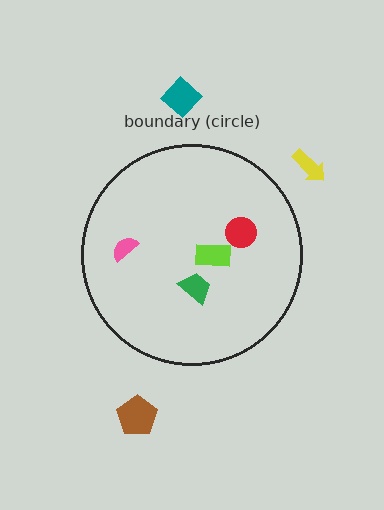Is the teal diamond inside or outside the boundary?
Outside.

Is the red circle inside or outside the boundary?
Inside.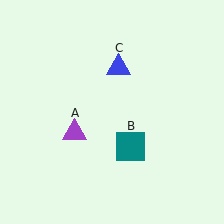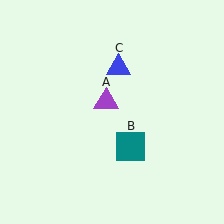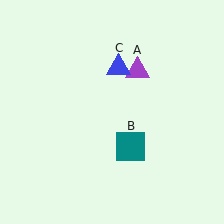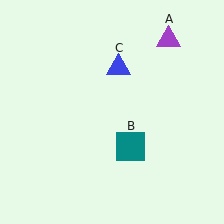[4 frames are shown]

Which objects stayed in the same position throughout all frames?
Teal square (object B) and blue triangle (object C) remained stationary.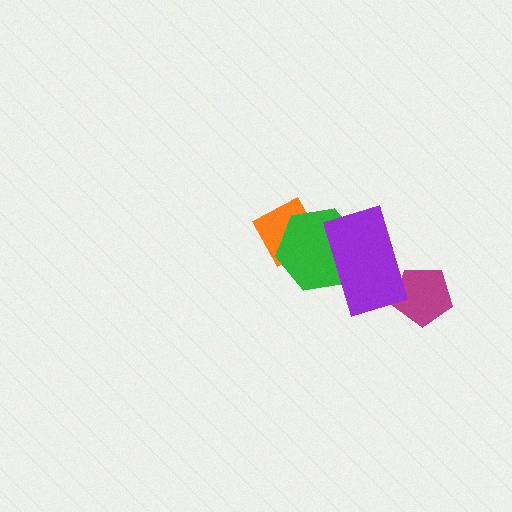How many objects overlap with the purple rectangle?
2 objects overlap with the purple rectangle.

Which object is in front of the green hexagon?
The purple rectangle is in front of the green hexagon.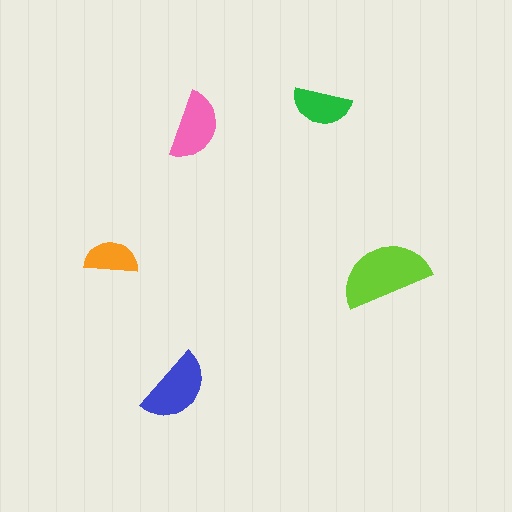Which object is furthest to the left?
The orange semicircle is leftmost.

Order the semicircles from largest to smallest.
the lime one, the blue one, the pink one, the green one, the orange one.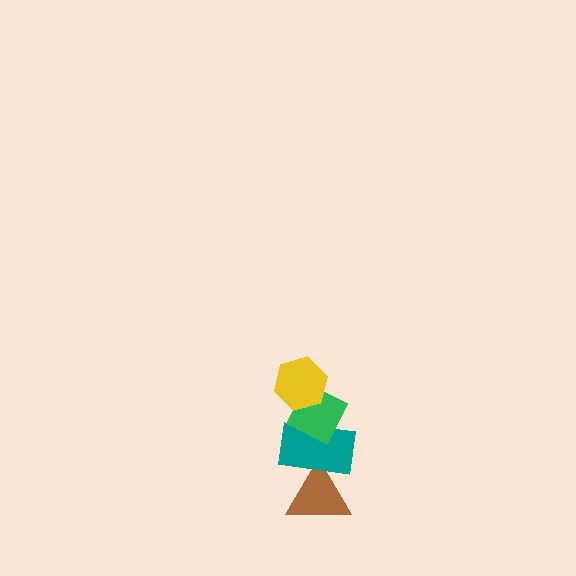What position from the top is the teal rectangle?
The teal rectangle is 3rd from the top.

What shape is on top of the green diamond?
The yellow hexagon is on top of the green diamond.